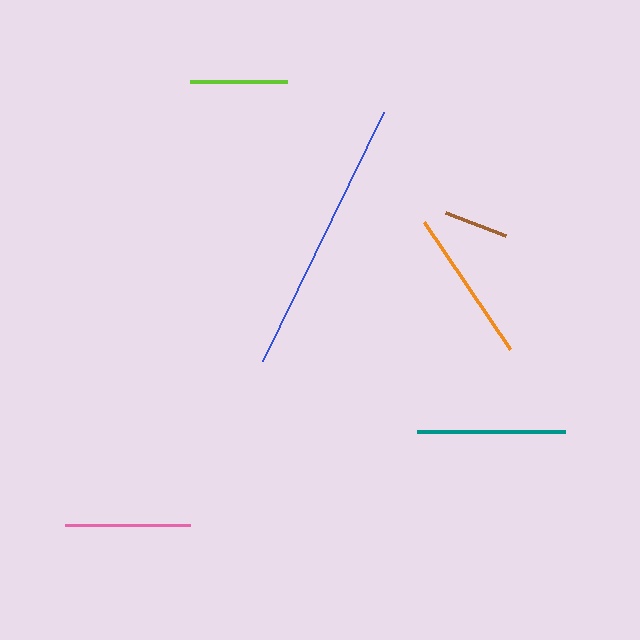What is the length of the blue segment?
The blue segment is approximately 277 pixels long.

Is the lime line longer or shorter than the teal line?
The teal line is longer than the lime line.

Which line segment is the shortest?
The brown line is the shortest at approximately 64 pixels.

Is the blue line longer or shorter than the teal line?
The blue line is longer than the teal line.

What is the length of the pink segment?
The pink segment is approximately 125 pixels long.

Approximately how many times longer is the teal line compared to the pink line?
The teal line is approximately 1.2 times the length of the pink line.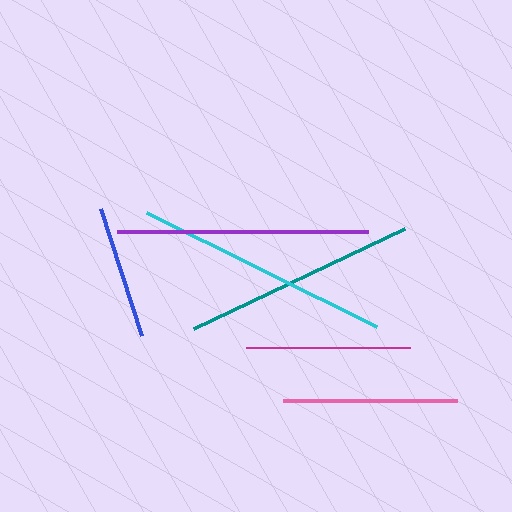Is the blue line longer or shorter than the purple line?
The purple line is longer than the blue line.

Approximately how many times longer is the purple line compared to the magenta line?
The purple line is approximately 1.5 times the length of the magenta line.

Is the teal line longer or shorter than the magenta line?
The teal line is longer than the magenta line.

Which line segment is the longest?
The cyan line is the longest at approximately 257 pixels.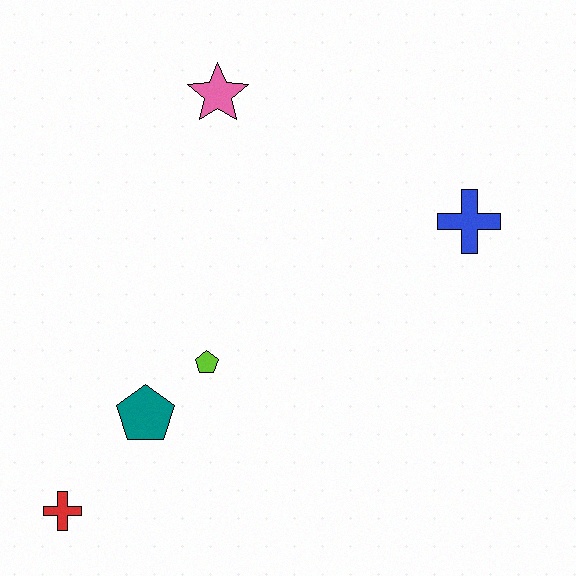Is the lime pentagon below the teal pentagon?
No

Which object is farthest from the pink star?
The red cross is farthest from the pink star.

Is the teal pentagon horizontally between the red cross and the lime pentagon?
Yes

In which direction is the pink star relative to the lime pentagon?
The pink star is above the lime pentagon.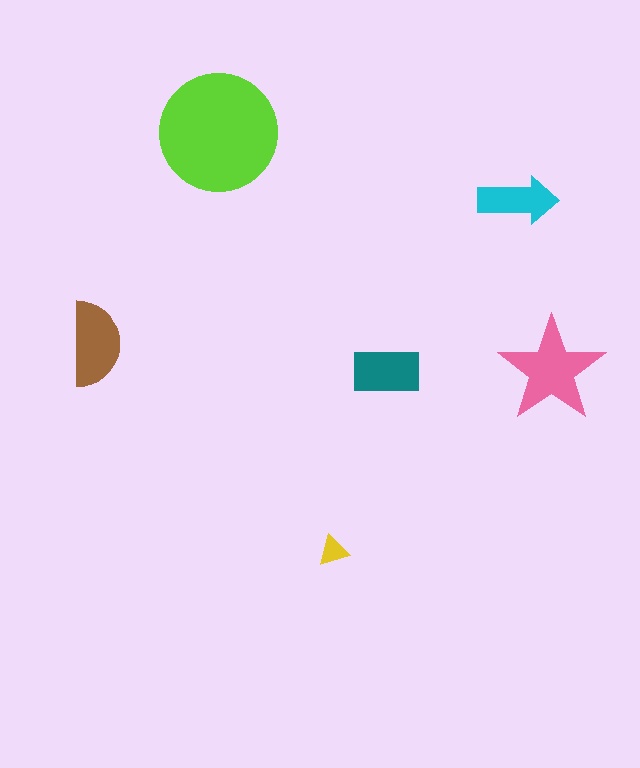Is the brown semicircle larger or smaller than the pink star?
Smaller.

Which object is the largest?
The lime circle.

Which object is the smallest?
The yellow triangle.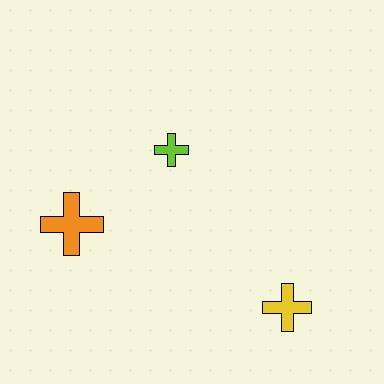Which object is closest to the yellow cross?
The lime cross is closest to the yellow cross.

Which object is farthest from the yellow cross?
The orange cross is farthest from the yellow cross.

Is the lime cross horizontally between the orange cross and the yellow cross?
Yes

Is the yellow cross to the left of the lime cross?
No